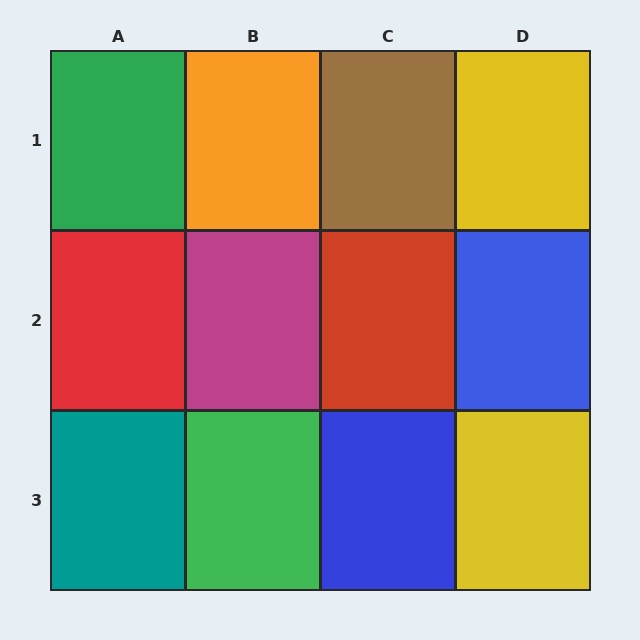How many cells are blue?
2 cells are blue.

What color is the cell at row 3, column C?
Blue.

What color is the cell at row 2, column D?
Blue.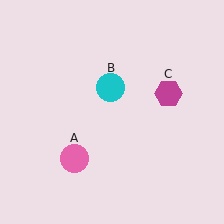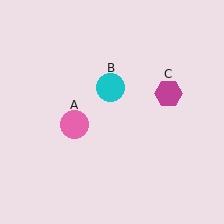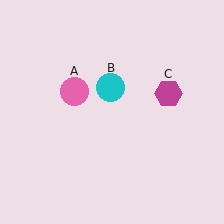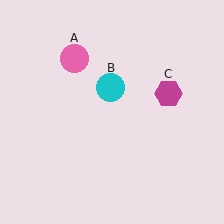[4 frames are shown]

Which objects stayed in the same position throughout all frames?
Cyan circle (object B) and magenta hexagon (object C) remained stationary.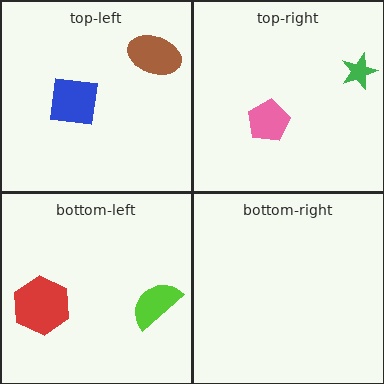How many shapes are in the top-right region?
2.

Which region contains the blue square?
The top-left region.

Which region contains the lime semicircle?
The bottom-left region.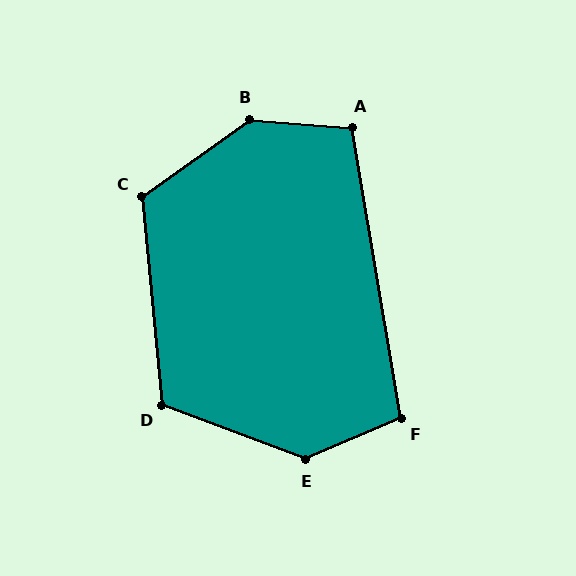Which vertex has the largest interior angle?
B, at approximately 140 degrees.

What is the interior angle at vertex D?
Approximately 116 degrees (obtuse).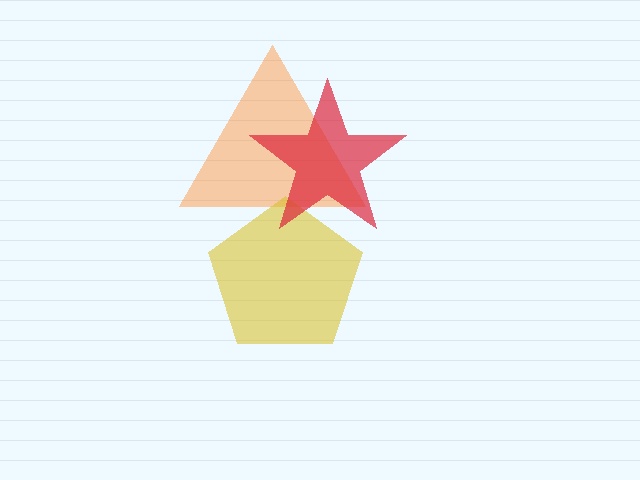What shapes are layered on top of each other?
The layered shapes are: an orange triangle, a yellow pentagon, a red star.